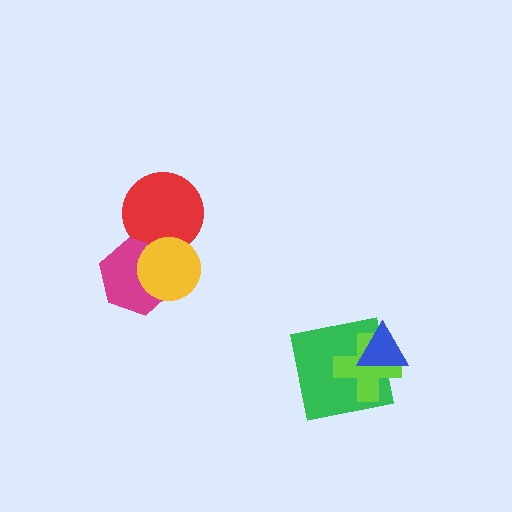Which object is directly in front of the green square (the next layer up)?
The lime cross is directly in front of the green square.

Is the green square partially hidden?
Yes, it is partially covered by another shape.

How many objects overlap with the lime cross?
2 objects overlap with the lime cross.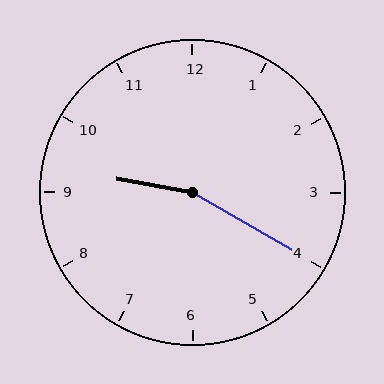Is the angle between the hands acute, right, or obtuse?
It is obtuse.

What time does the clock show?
9:20.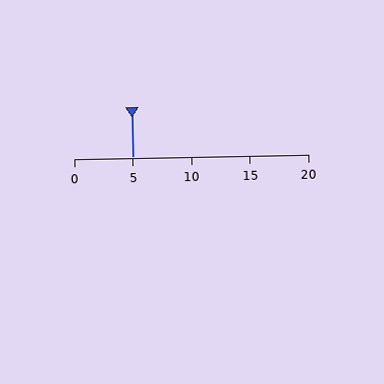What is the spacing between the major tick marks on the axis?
The major ticks are spaced 5 apart.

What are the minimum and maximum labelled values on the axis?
The axis runs from 0 to 20.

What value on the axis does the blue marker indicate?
The marker indicates approximately 5.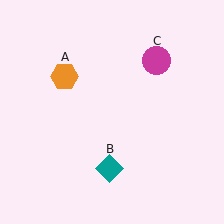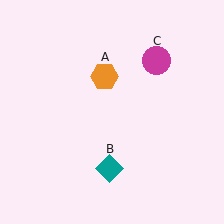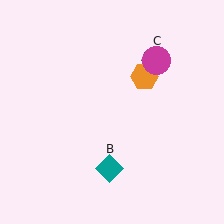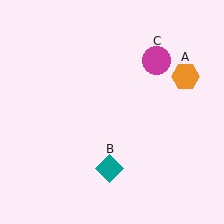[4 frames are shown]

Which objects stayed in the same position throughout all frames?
Teal diamond (object B) and magenta circle (object C) remained stationary.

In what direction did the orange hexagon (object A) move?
The orange hexagon (object A) moved right.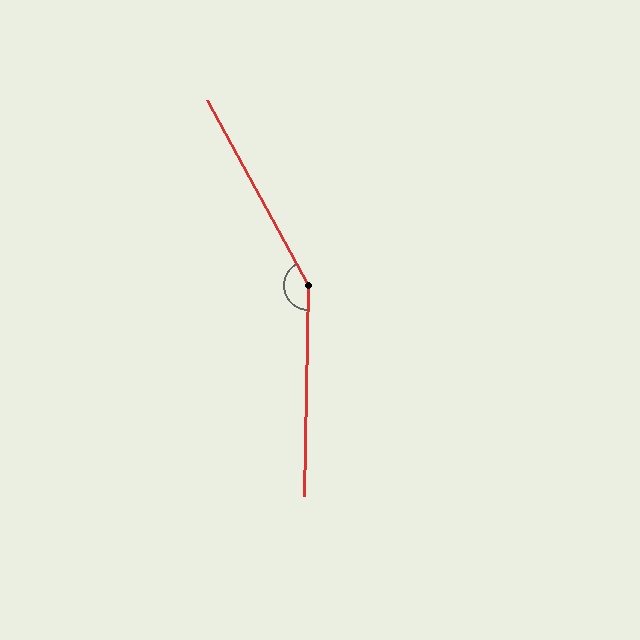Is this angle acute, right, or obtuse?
It is obtuse.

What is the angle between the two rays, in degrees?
Approximately 151 degrees.